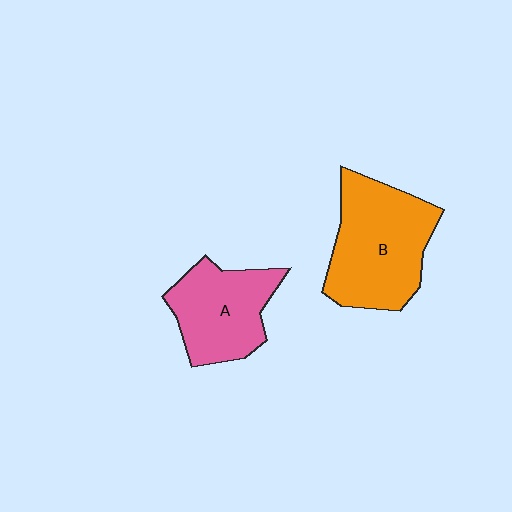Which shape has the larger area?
Shape B (orange).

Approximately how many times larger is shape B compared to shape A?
Approximately 1.3 times.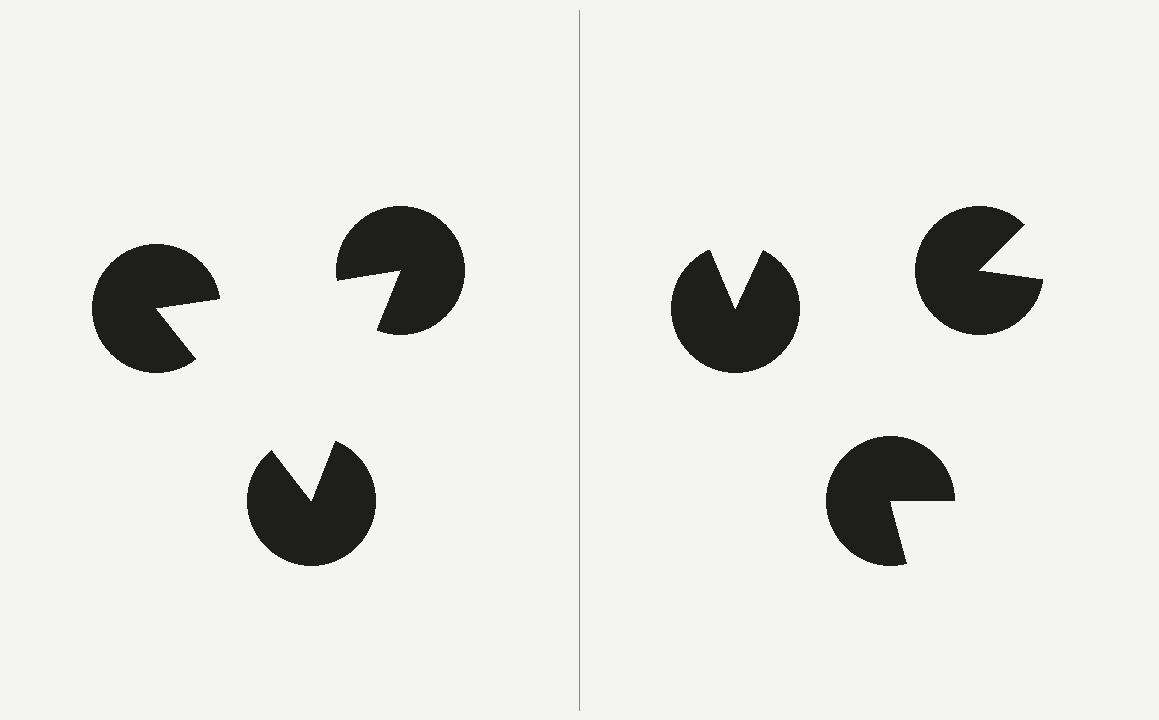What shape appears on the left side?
An illusory triangle.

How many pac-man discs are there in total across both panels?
6 — 3 on each side.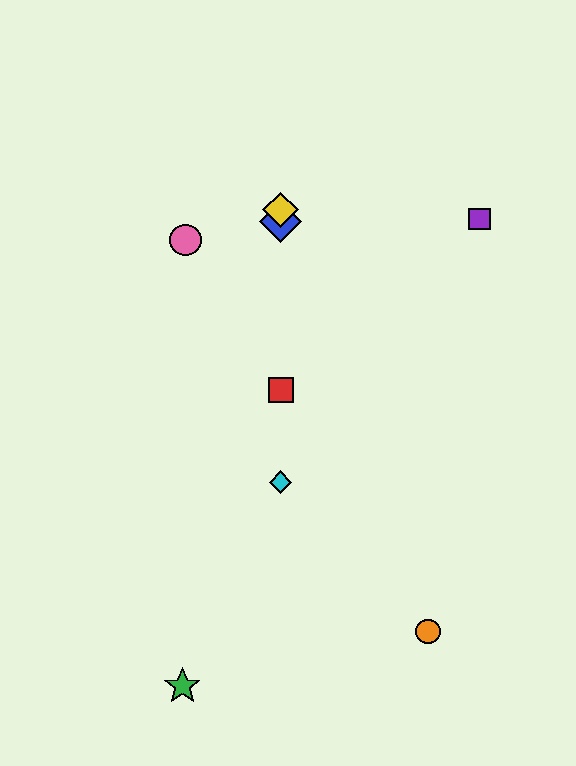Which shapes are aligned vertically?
The red square, the blue diamond, the yellow diamond, the cyan diamond are aligned vertically.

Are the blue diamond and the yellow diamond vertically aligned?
Yes, both are at x≈281.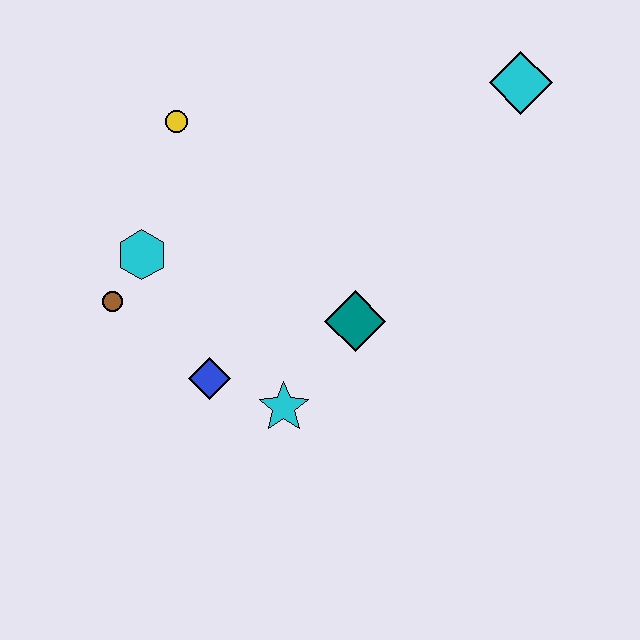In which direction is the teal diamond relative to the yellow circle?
The teal diamond is below the yellow circle.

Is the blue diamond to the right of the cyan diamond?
No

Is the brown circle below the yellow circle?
Yes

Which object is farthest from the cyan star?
The cyan diamond is farthest from the cyan star.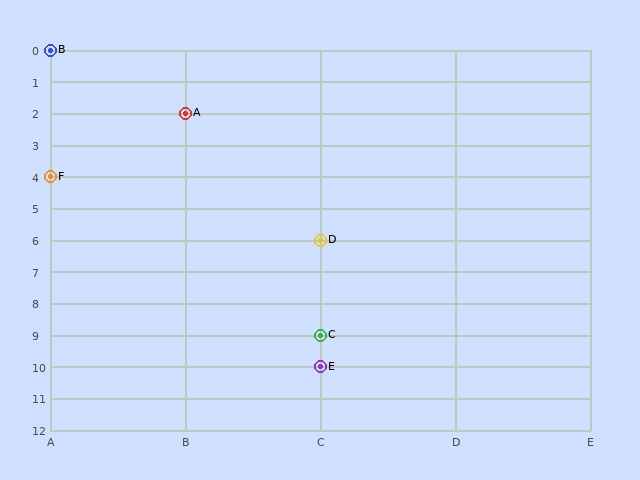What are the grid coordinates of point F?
Point F is at grid coordinates (A, 4).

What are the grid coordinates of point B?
Point B is at grid coordinates (A, 0).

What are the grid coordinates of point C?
Point C is at grid coordinates (C, 9).